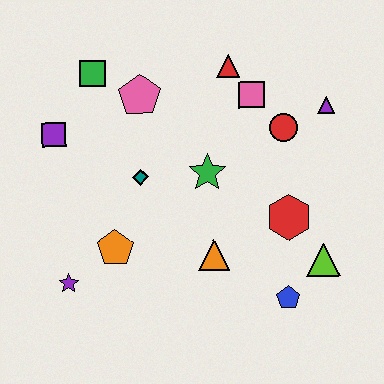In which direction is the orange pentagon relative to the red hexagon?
The orange pentagon is to the left of the red hexagon.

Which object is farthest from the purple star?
The purple triangle is farthest from the purple star.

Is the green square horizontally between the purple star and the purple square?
No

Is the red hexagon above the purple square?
No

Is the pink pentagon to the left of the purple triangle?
Yes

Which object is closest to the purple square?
The green square is closest to the purple square.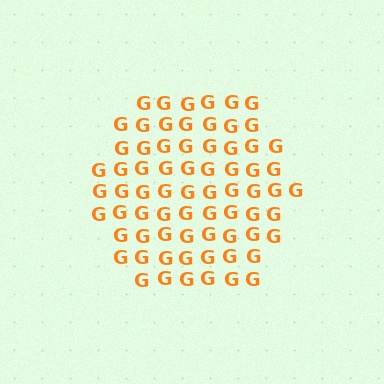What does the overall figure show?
The overall figure shows a hexagon.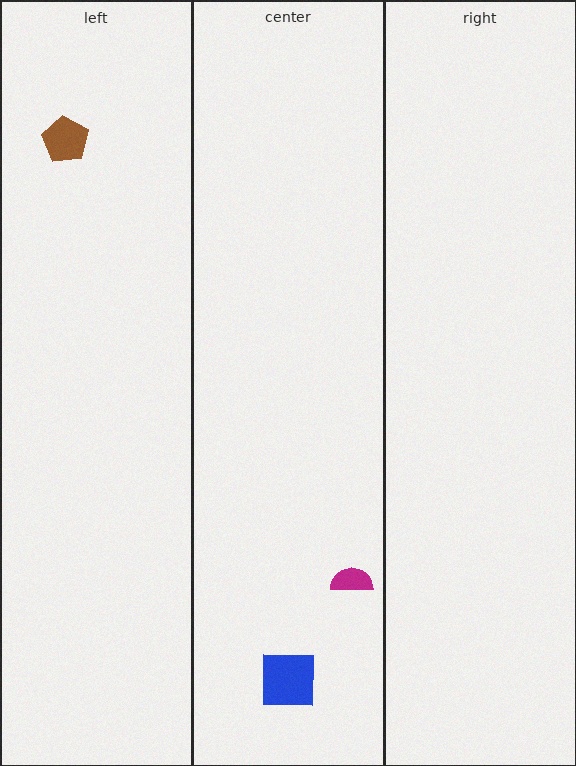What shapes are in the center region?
The blue square, the magenta semicircle.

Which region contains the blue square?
The center region.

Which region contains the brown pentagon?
The left region.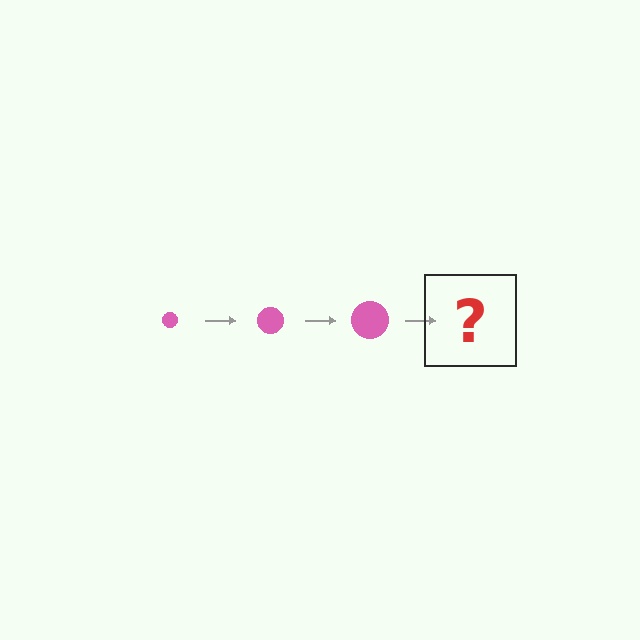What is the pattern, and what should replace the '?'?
The pattern is that the circle gets progressively larger each step. The '?' should be a pink circle, larger than the previous one.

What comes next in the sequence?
The next element should be a pink circle, larger than the previous one.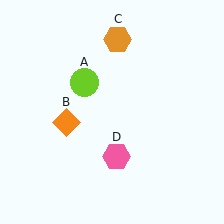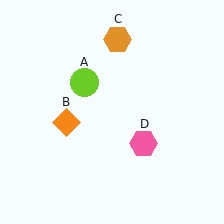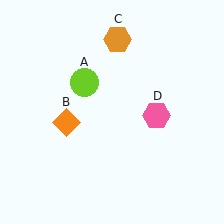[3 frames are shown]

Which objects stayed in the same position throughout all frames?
Lime circle (object A) and orange diamond (object B) and orange hexagon (object C) remained stationary.